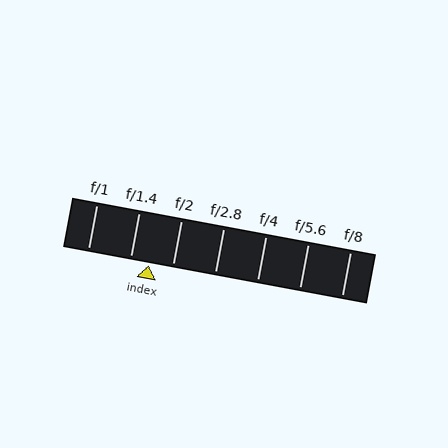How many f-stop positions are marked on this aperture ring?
There are 7 f-stop positions marked.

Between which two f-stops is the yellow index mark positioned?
The index mark is between f/1.4 and f/2.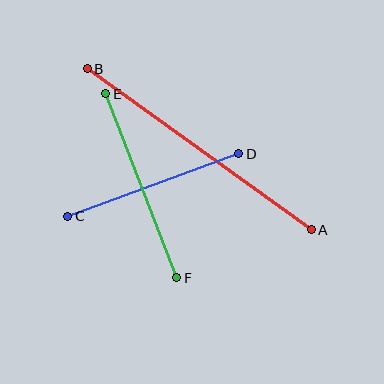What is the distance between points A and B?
The distance is approximately 276 pixels.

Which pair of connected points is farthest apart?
Points A and B are farthest apart.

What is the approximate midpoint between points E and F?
The midpoint is at approximately (141, 186) pixels.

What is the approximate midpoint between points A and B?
The midpoint is at approximately (199, 149) pixels.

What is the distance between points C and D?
The distance is approximately 182 pixels.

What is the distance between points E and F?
The distance is approximately 197 pixels.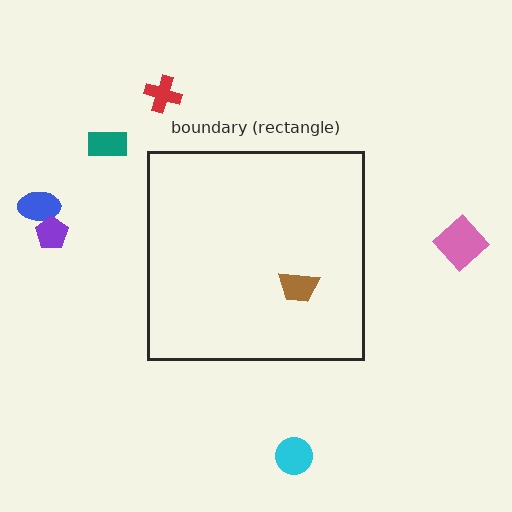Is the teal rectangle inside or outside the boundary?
Outside.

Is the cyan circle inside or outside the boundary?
Outside.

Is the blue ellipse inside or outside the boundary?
Outside.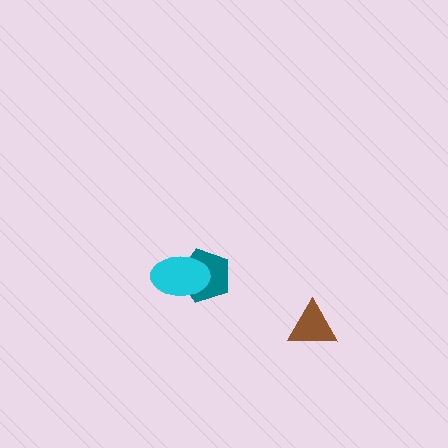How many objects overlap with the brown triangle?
0 objects overlap with the brown triangle.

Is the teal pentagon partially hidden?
Yes, it is partially covered by another shape.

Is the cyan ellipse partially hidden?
No, no other shape covers it.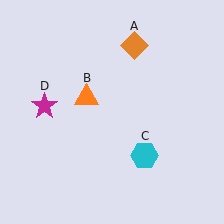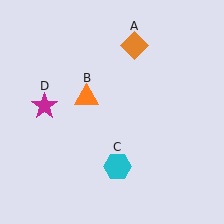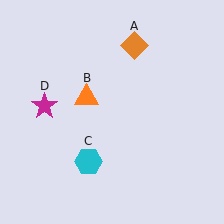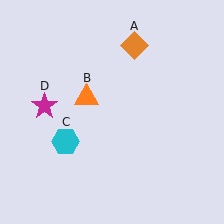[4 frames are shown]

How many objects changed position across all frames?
1 object changed position: cyan hexagon (object C).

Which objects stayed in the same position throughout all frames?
Orange diamond (object A) and orange triangle (object B) and magenta star (object D) remained stationary.